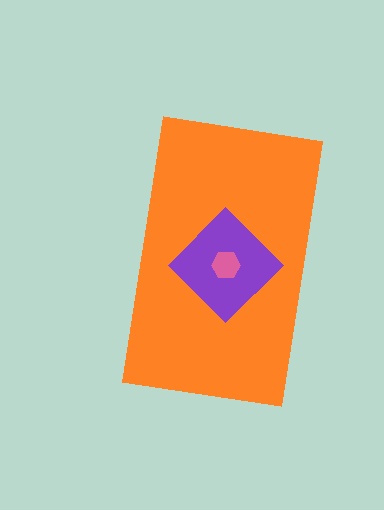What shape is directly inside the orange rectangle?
The purple diamond.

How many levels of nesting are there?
3.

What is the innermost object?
The pink hexagon.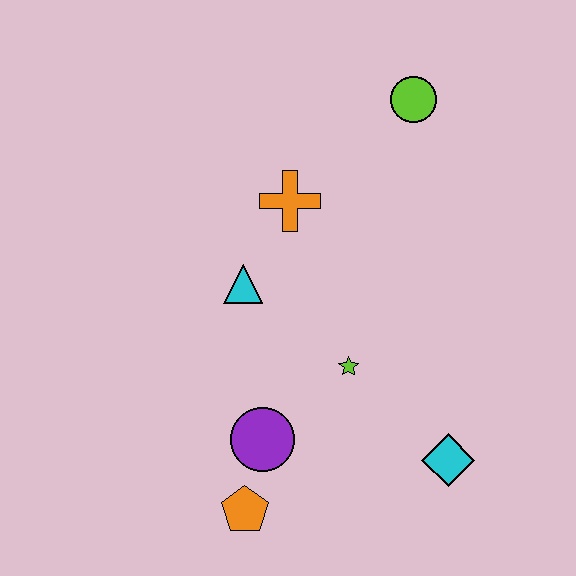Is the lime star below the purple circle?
No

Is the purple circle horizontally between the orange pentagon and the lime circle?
Yes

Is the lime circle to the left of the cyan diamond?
Yes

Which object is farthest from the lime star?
The lime circle is farthest from the lime star.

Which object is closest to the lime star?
The purple circle is closest to the lime star.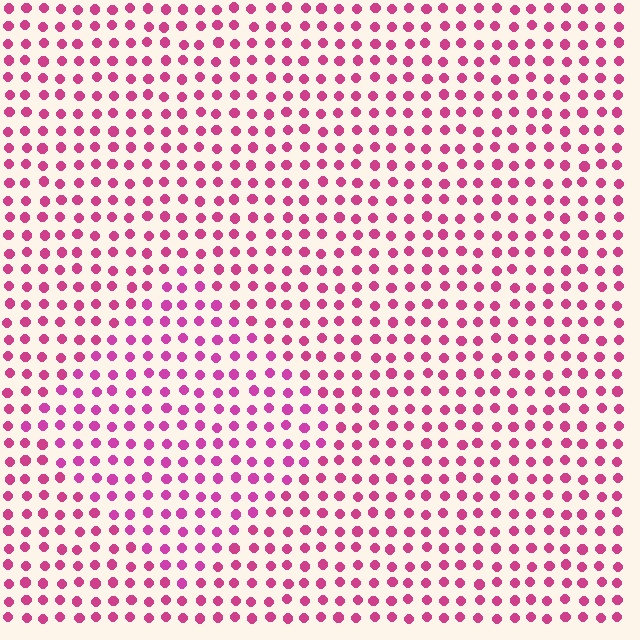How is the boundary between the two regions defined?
The boundary is defined purely by a slight shift in hue (about 14 degrees). Spacing, size, and orientation are identical on both sides.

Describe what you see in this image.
The image is filled with small magenta elements in a uniform arrangement. A diamond-shaped region is visible where the elements are tinted to a slightly different hue, forming a subtle color boundary.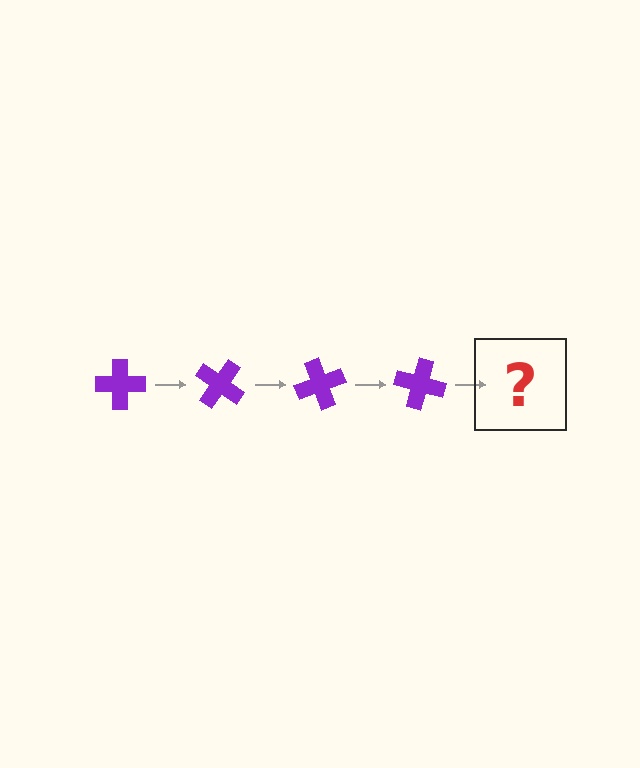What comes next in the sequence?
The next element should be a purple cross rotated 140 degrees.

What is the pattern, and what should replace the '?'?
The pattern is that the cross rotates 35 degrees each step. The '?' should be a purple cross rotated 140 degrees.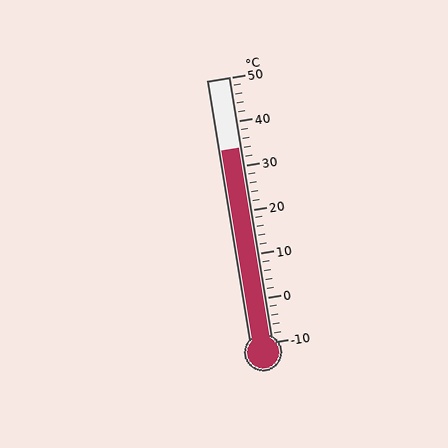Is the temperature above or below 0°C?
The temperature is above 0°C.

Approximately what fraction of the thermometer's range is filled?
The thermometer is filled to approximately 75% of its range.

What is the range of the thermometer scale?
The thermometer scale ranges from -10°C to 50°C.